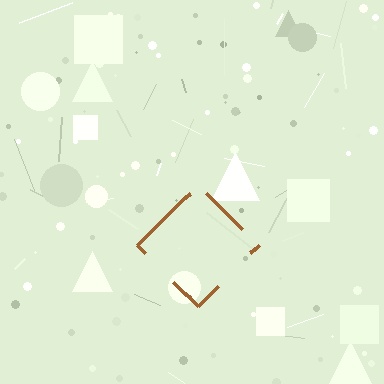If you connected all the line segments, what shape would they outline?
They would outline a diamond.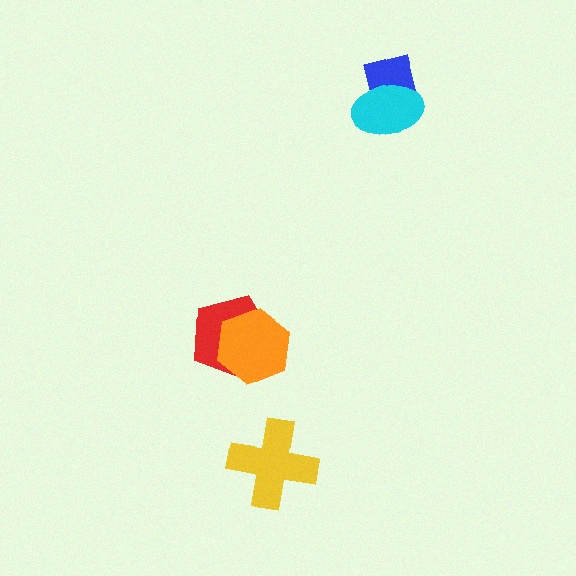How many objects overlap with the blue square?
1 object overlaps with the blue square.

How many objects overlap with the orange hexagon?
1 object overlaps with the orange hexagon.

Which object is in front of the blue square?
The cyan ellipse is in front of the blue square.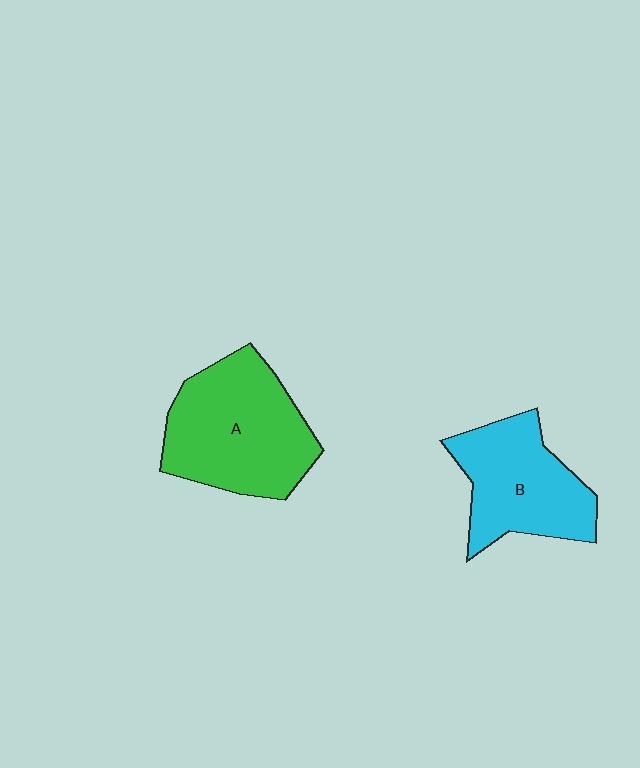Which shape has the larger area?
Shape A (green).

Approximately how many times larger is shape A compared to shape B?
Approximately 1.3 times.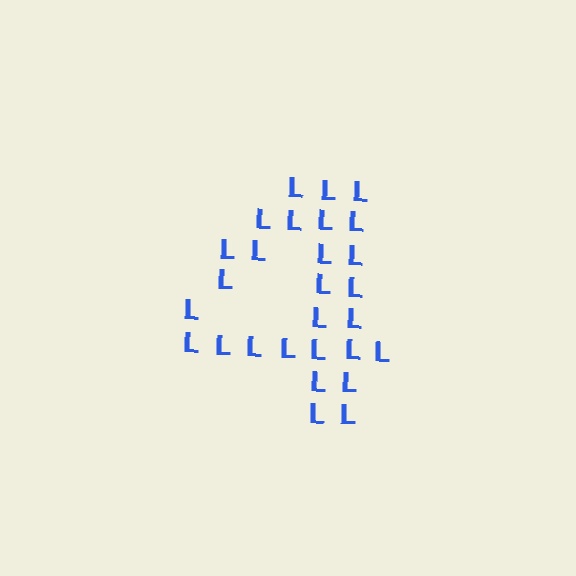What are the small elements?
The small elements are letter L's.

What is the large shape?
The large shape is the digit 4.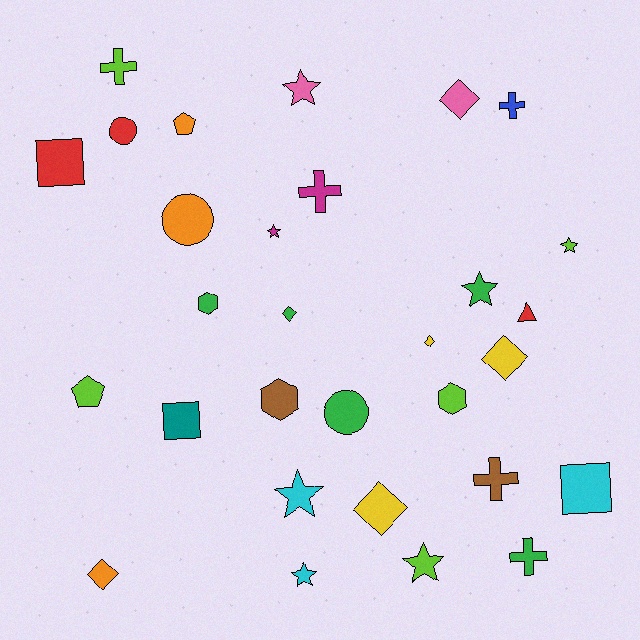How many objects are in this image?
There are 30 objects.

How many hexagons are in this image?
There are 3 hexagons.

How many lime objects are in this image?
There are 5 lime objects.